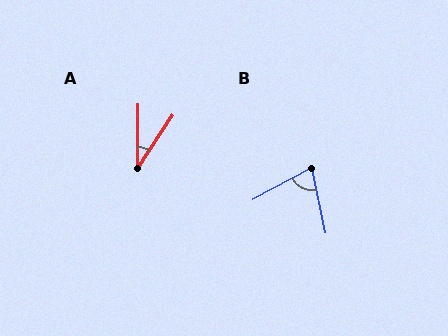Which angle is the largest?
B, at approximately 73 degrees.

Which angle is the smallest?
A, at approximately 33 degrees.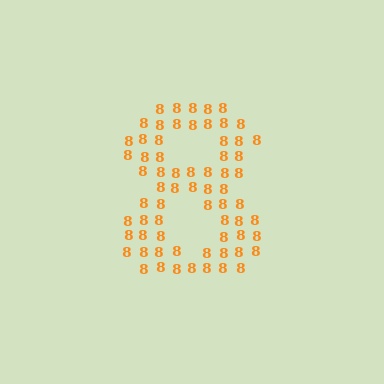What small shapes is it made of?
It is made of small digit 8's.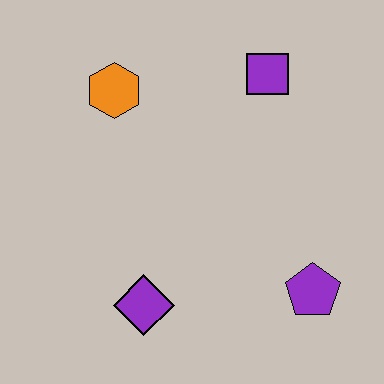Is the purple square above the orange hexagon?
Yes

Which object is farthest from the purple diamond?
The purple square is farthest from the purple diamond.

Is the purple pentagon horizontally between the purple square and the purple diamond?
No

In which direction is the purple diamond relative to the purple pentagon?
The purple diamond is to the left of the purple pentagon.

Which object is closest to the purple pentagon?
The purple diamond is closest to the purple pentagon.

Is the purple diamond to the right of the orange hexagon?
Yes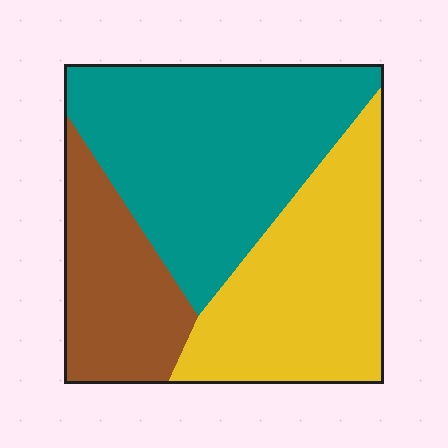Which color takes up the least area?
Brown, at roughly 20%.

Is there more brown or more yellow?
Yellow.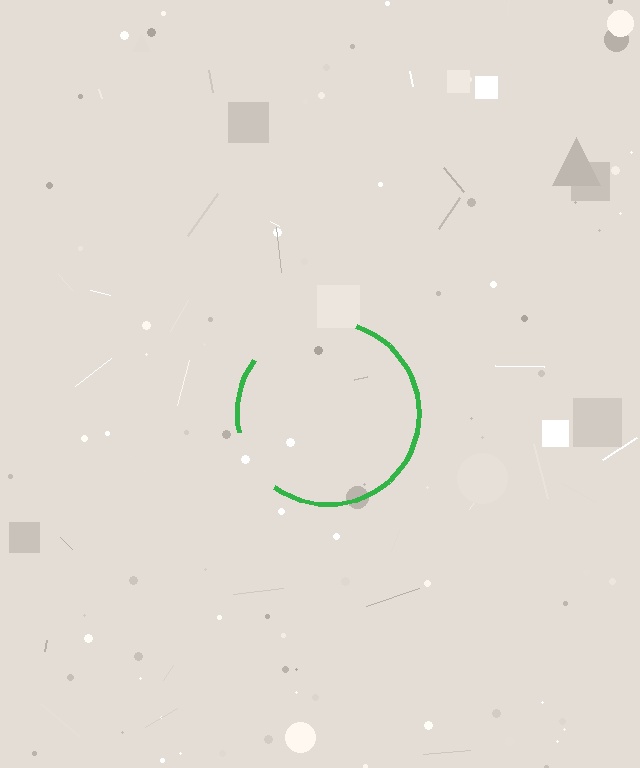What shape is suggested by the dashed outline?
The dashed outline suggests a circle.